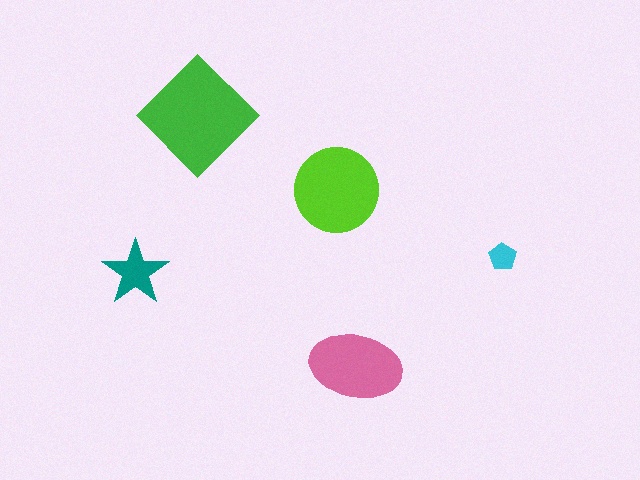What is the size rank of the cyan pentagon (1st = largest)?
5th.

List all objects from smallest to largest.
The cyan pentagon, the teal star, the pink ellipse, the lime circle, the green diamond.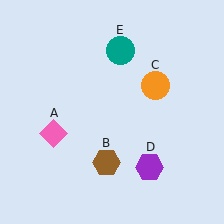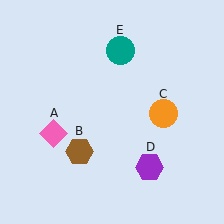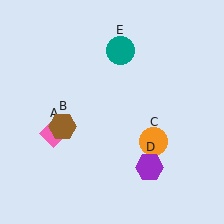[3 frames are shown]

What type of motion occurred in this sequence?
The brown hexagon (object B), orange circle (object C) rotated clockwise around the center of the scene.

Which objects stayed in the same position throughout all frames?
Pink diamond (object A) and purple hexagon (object D) and teal circle (object E) remained stationary.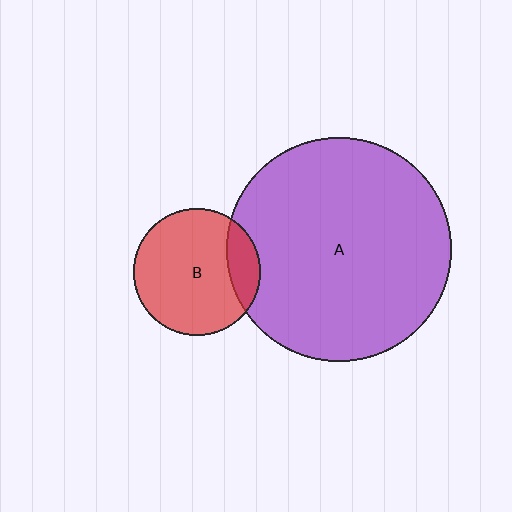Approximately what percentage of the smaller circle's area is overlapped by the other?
Approximately 15%.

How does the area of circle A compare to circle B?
Approximately 3.1 times.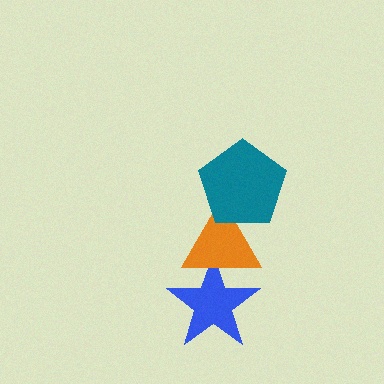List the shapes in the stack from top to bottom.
From top to bottom: the teal pentagon, the orange triangle, the blue star.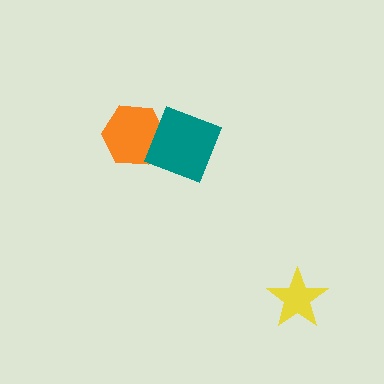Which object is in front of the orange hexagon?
The teal diamond is in front of the orange hexagon.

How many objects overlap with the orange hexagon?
1 object overlaps with the orange hexagon.